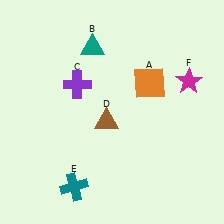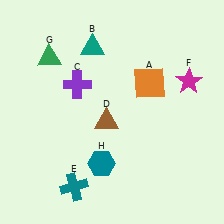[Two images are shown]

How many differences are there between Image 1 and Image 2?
There are 2 differences between the two images.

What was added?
A green triangle (G), a teal hexagon (H) were added in Image 2.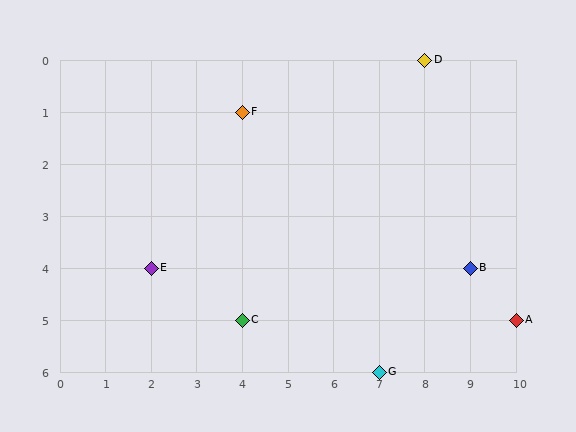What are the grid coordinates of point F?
Point F is at grid coordinates (4, 1).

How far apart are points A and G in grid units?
Points A and G are 3 columns and 1 row apart (about 3.2 grid units diagonally).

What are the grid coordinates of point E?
Point E is at grid coordinates (2, 4).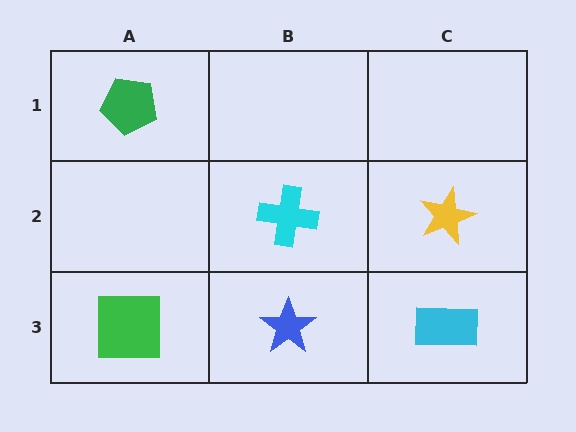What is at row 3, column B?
A blue star.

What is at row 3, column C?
A cyan rectangle.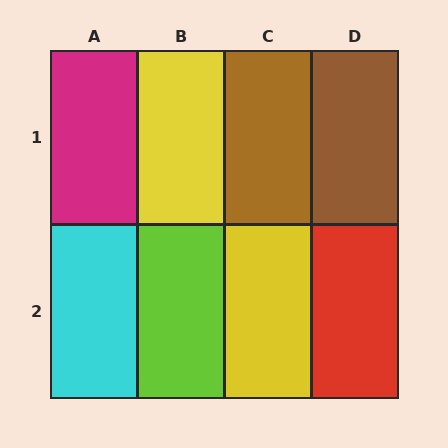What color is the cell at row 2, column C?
Yellow.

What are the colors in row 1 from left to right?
Magenta, yellow, brown, brown.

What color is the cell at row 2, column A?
Cyan.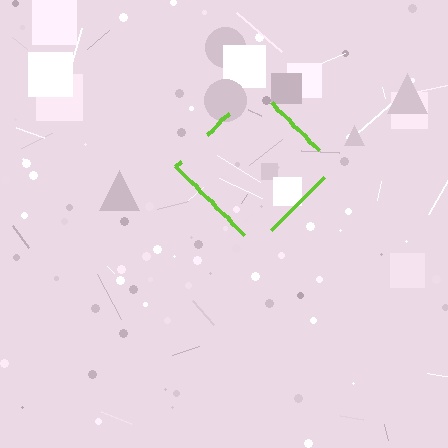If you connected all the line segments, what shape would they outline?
They would outline a diamond.